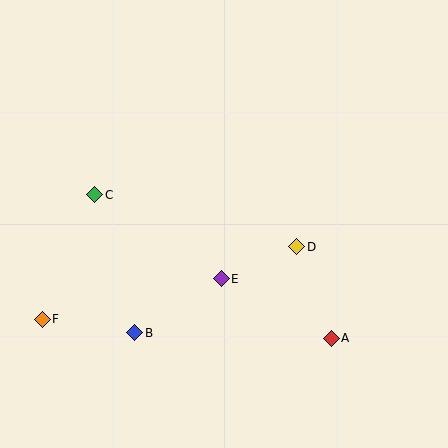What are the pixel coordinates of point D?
Point D is at (297, 247).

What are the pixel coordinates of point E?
Point E is at (221, 279).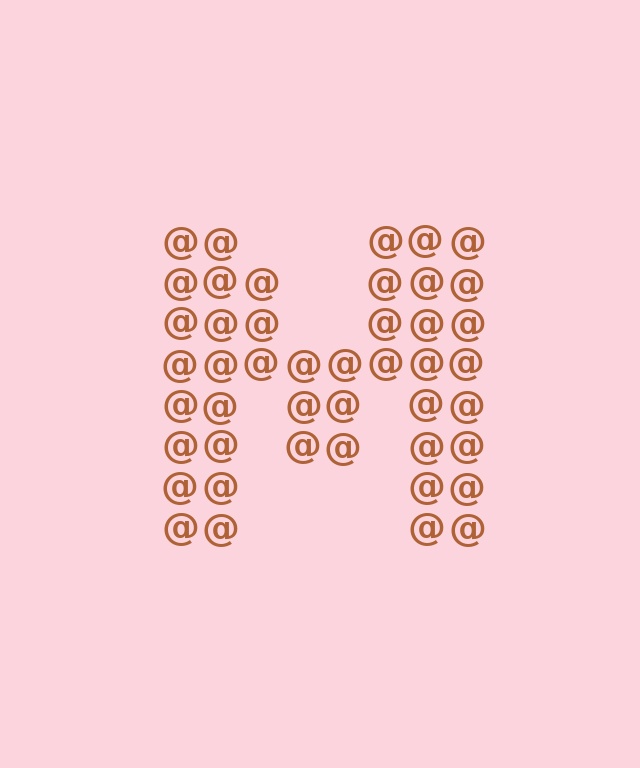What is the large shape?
The large shape is the letter M.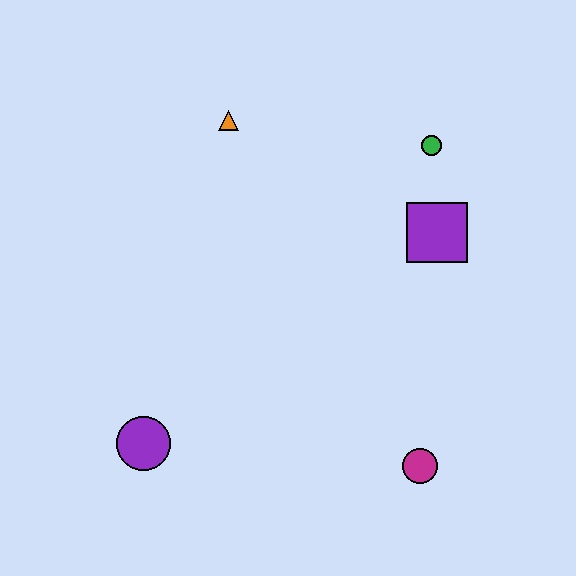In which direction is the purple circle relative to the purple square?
The purple circle is to the left of the purple square.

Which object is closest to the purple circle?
The magenta circle is closest to the purple circle.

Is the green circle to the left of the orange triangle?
No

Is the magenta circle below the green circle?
Yes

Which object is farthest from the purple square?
The purple circle is farthest from the purple square.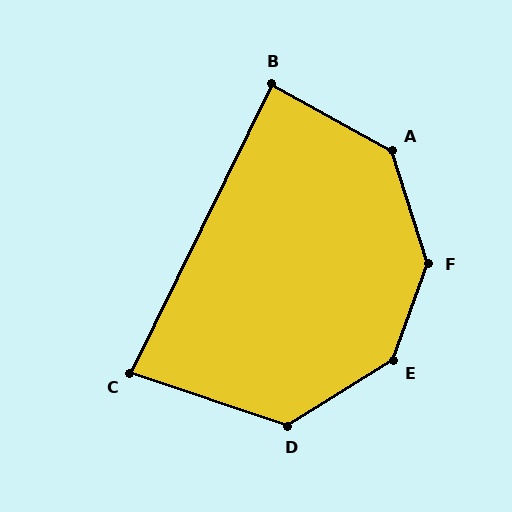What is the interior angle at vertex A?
Approximately 136 degrees (obtuse).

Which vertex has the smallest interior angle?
C, at approximately 82 degrees.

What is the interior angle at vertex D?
Approximately 130 degrees (obtuse).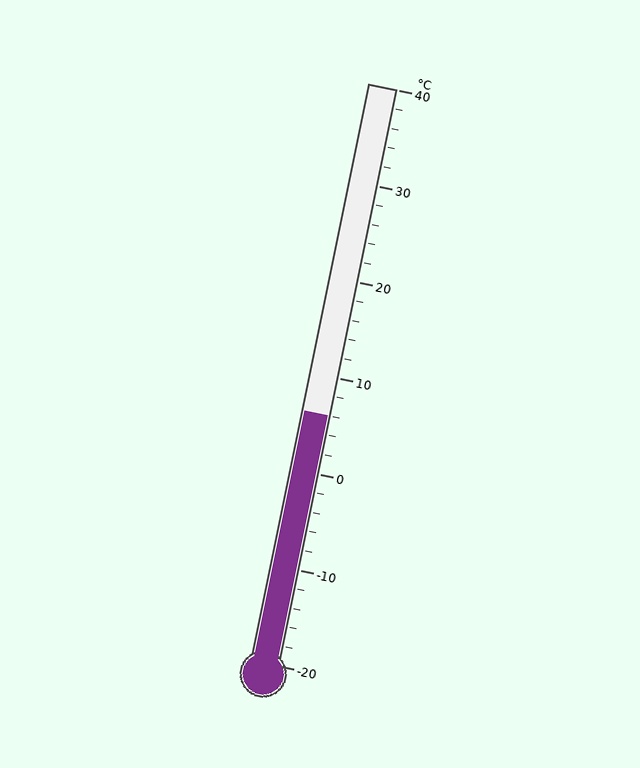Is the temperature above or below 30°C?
The temperature is below 30°C.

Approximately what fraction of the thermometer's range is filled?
The thermometer is filled to approximately 45% of its range.